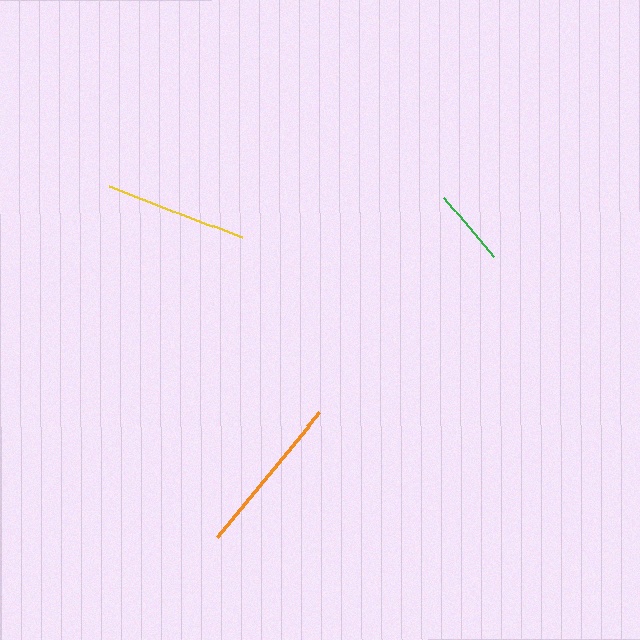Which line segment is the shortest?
The green line is the shortest at approximately 77 pixels.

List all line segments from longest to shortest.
From longest to shortest: orange, yellow, green.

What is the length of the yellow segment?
The yellow segment is approximately 142 pixels long.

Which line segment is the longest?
The orange line is the longest at approximately 162 pixels.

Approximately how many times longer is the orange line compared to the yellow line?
The orange line is approximately 1.1 times the length of the yellow line.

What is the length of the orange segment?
The orange segment is approximately 162 pixels long.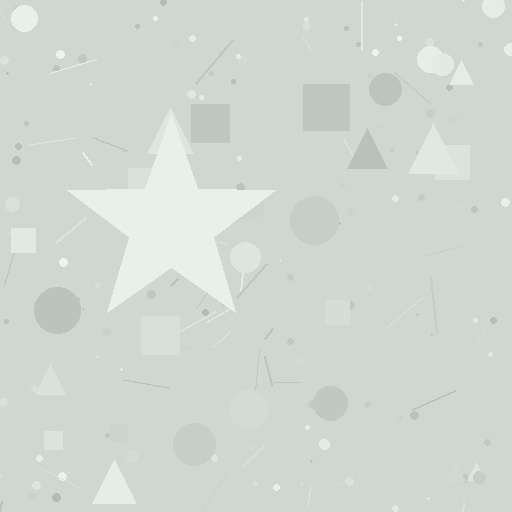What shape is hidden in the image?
A star is hidden in the image.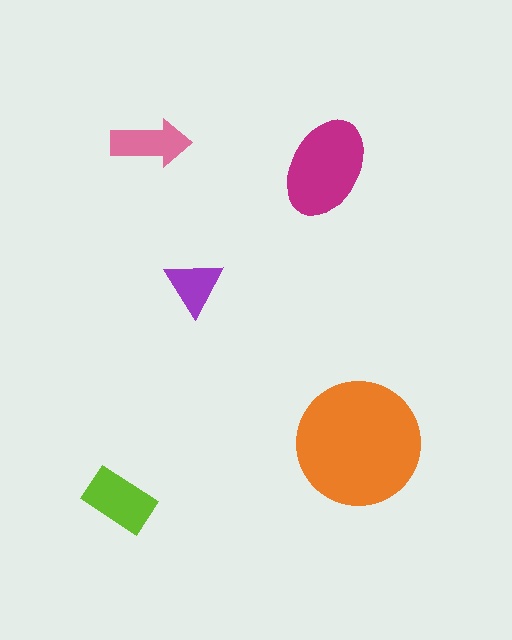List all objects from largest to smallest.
The orange circle, the magenta ellipse, the lime rectangle, the pink arrow, the purple triangle.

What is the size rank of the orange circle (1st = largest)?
1st.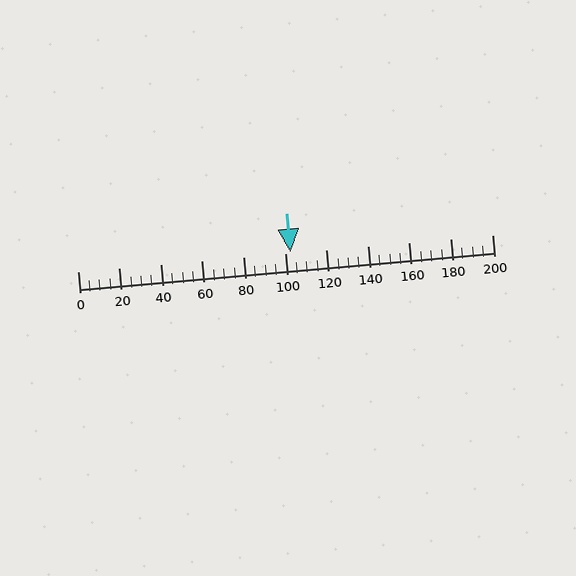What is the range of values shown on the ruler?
The ruler shows values from 0 to 200.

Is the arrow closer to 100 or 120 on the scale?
The arrow is closer to 100.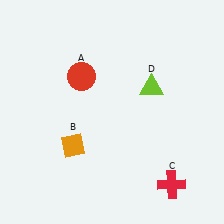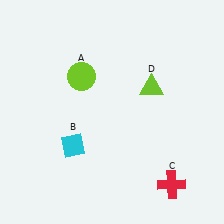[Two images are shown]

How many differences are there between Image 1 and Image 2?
There are 2 differences between the two images.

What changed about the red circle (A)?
In Image 1, A is red. In Image 2, it changed to lime.